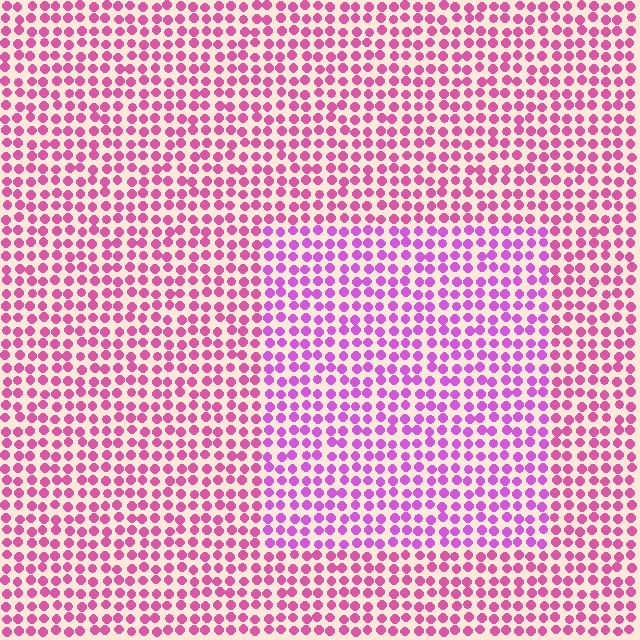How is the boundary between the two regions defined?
The boundary is defined purely by a slight shift in hue (about 28 degrees). Spacing, size, and orientation are identical on both sides.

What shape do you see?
I see a rectangle.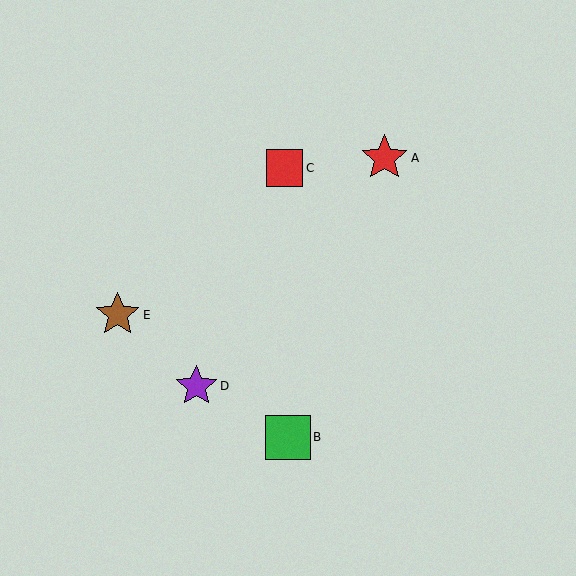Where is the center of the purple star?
The center of the purple star is at (196, 386).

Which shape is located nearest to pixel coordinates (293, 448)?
The green square (labeled B) at (288, 437) is nearest to that location.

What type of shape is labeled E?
Shape E is a brown star.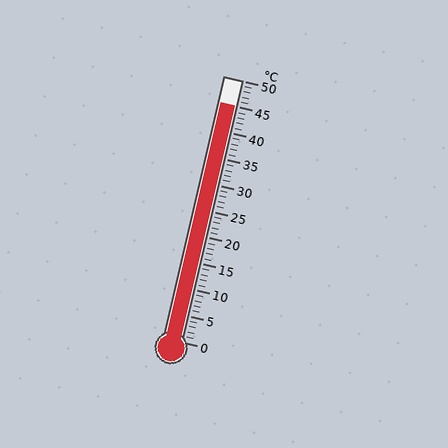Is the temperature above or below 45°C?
The temperature is at 45°C.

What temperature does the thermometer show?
The thermometer shows approximately 45°C.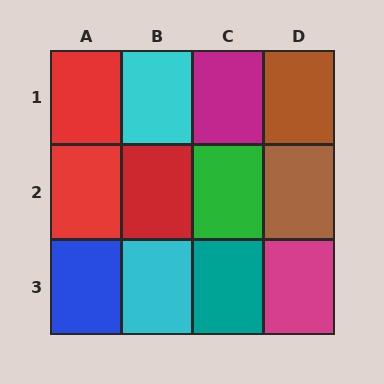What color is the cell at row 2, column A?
Red.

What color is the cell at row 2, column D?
Brown.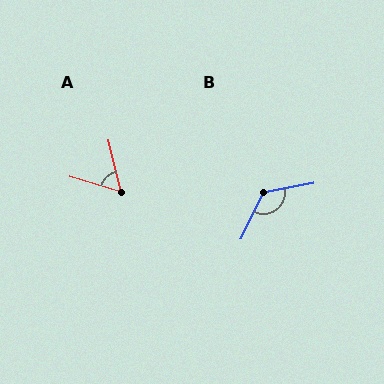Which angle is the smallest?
A, at approximately 59 degrees.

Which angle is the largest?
B, at approximately 126 degrees.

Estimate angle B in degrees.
Approximately 126 degrees.